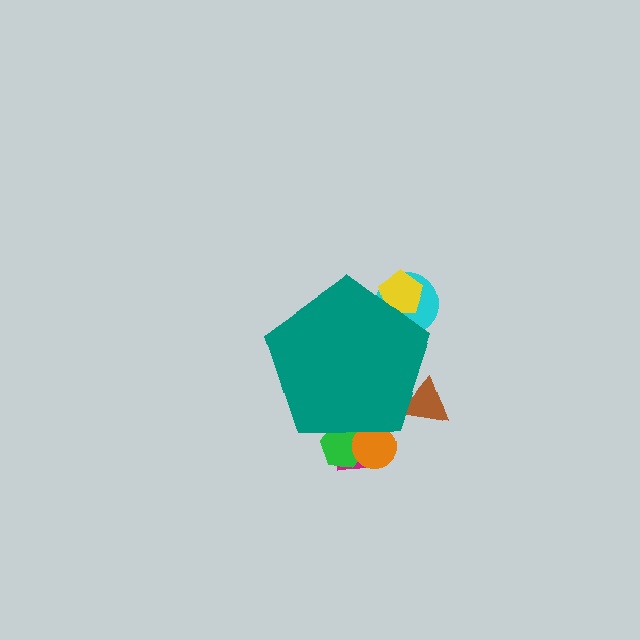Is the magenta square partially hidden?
Yes, the magenta square is partially hidden behind the teal pentagon.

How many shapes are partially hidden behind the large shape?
6 shapes are partially hidden.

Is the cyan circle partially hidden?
Yes, the cyan circle is partially hidden behind the teal pentagon.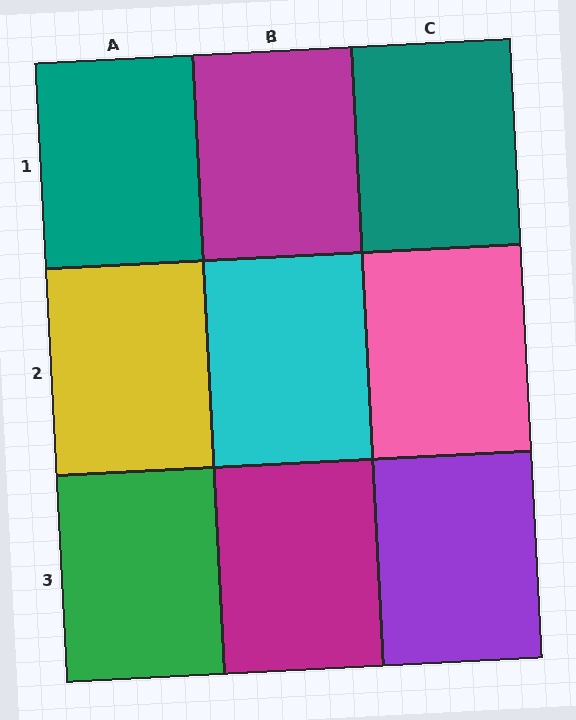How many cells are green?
1 cell is green.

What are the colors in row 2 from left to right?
Yellow, cyan, pink.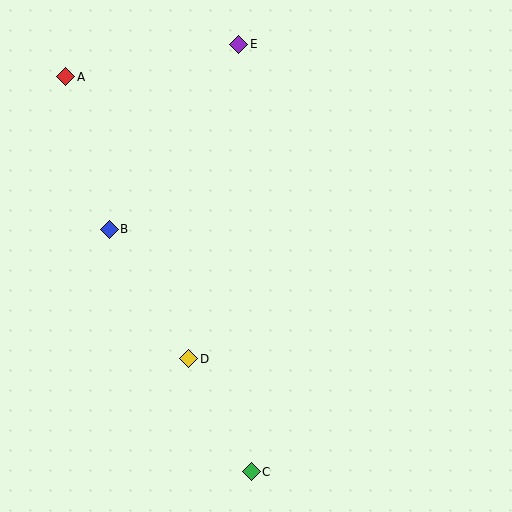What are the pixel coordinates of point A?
Point A is at (66, 77).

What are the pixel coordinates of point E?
Point E is at (239, 44).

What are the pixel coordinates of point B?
Point B is at (109, 229).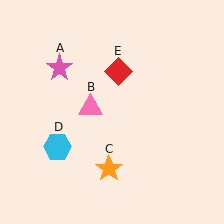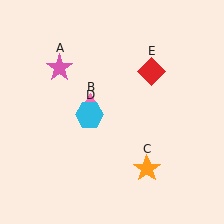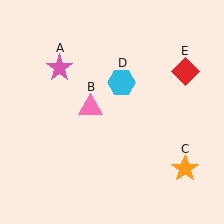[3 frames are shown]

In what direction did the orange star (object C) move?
The orange star (object C) moved right.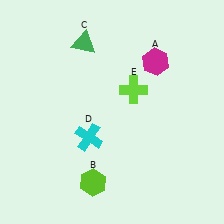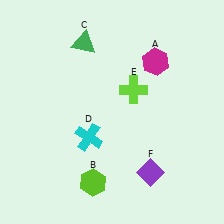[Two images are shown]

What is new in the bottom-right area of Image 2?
A purple diamond (F) was added in the bottom-right area of Image 2.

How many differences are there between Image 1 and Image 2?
There is 1 difference between the two images.